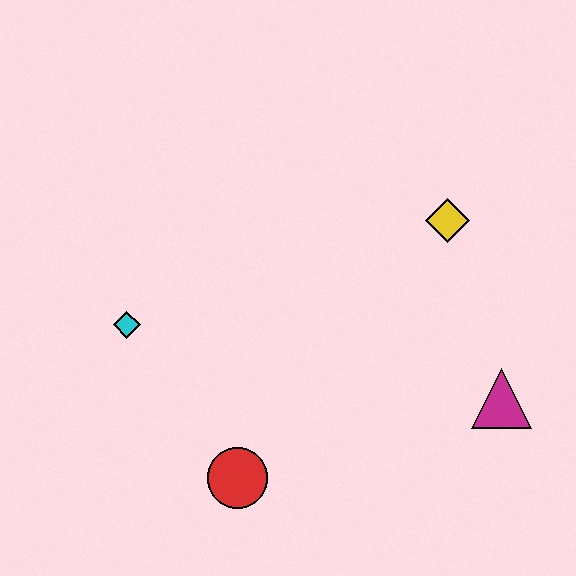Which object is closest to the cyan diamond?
The red circle is closest to the cyan diamond.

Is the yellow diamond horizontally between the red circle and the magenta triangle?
Yes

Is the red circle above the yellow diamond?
No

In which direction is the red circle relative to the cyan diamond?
The red circle is below the cyan diamond.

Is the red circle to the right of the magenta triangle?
No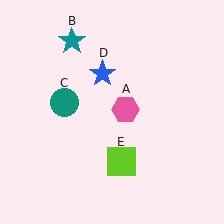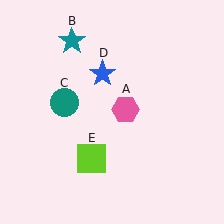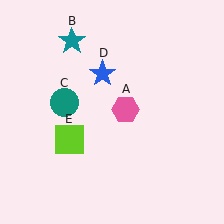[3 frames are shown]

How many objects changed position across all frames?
1 object changed position: lime square (object E).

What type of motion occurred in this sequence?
The lime square (object E) rotated clockwise around the center of the scene.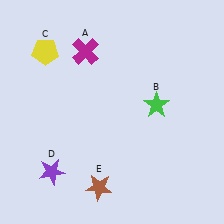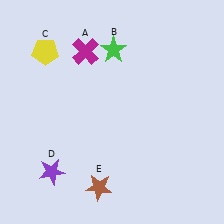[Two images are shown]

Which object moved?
The green star (B) moved up.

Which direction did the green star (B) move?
The green star (B) moved up.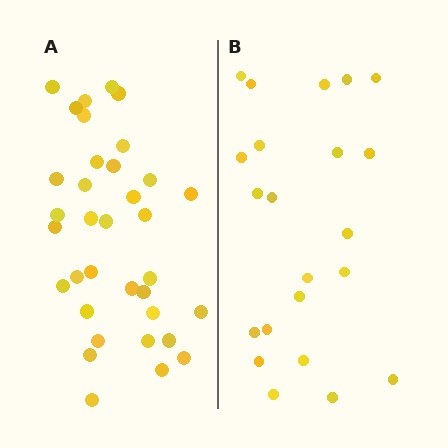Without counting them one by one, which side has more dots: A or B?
Region A (the left region) has more dots.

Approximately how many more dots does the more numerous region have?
Region A has approximately 15 more dots than region B.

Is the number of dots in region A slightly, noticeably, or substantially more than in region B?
Region A has substantially more. The ratio is roughly 1.6 to 1.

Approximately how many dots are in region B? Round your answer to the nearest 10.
About 20 dots. (The exact count is 22, which rounds to 20.)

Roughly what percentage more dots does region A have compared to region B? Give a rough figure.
About 60% more.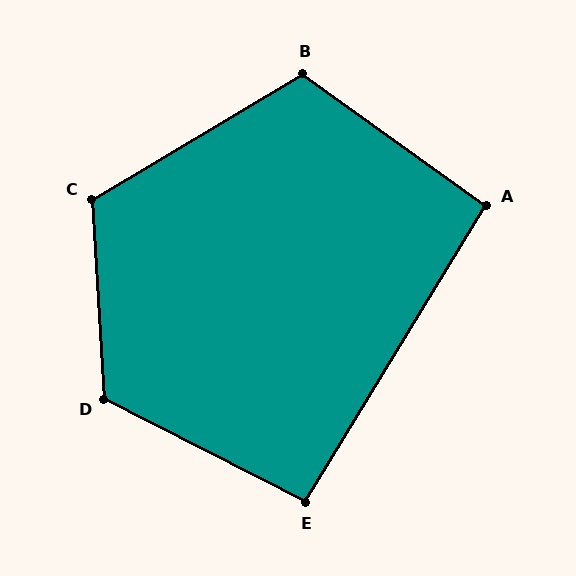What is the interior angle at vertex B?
Approximately 113 degrees (obtuse).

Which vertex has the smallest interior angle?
E, at approximately 94 degrees.